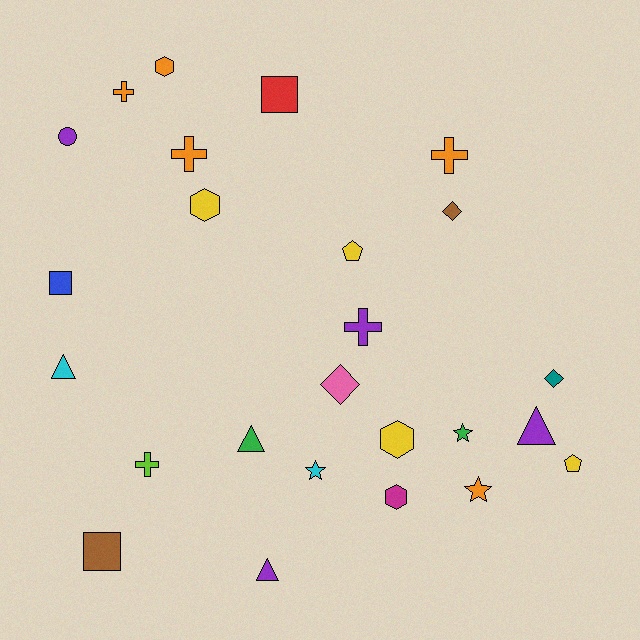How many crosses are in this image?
There are 5 crosses.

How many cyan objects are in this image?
There are 2 cyan objects.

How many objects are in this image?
There are 25 objects.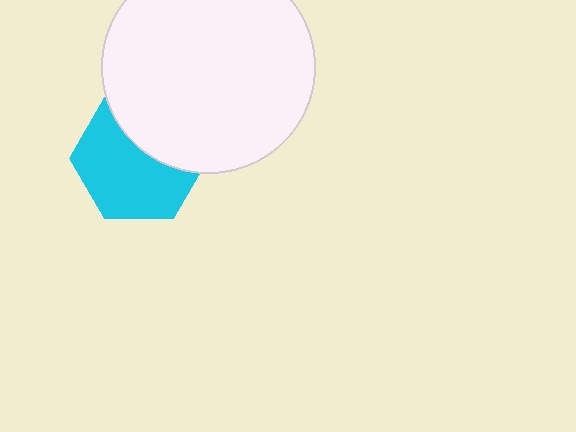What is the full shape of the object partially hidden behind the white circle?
The partially hidden object is a cyan hexagon.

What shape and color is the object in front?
The object in front is a white circle.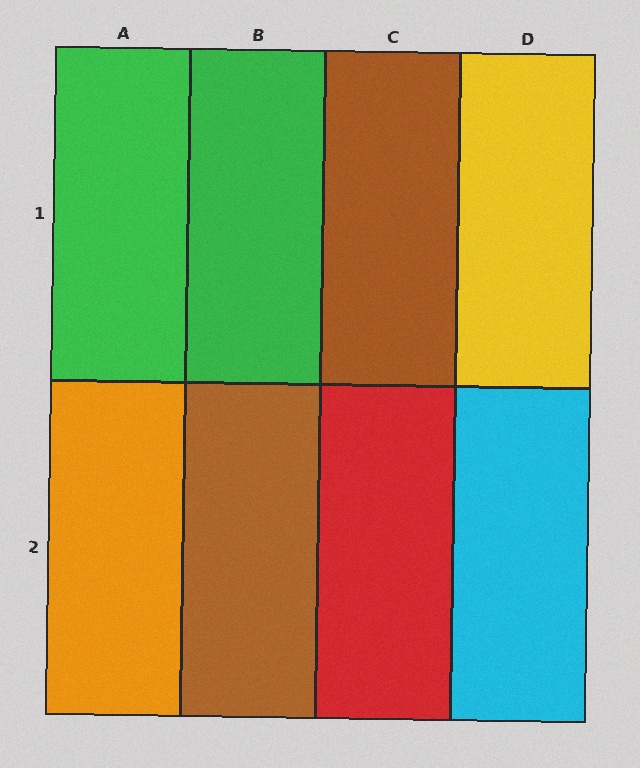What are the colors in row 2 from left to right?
Orange, brown, red, cyan.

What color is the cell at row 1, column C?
Brown.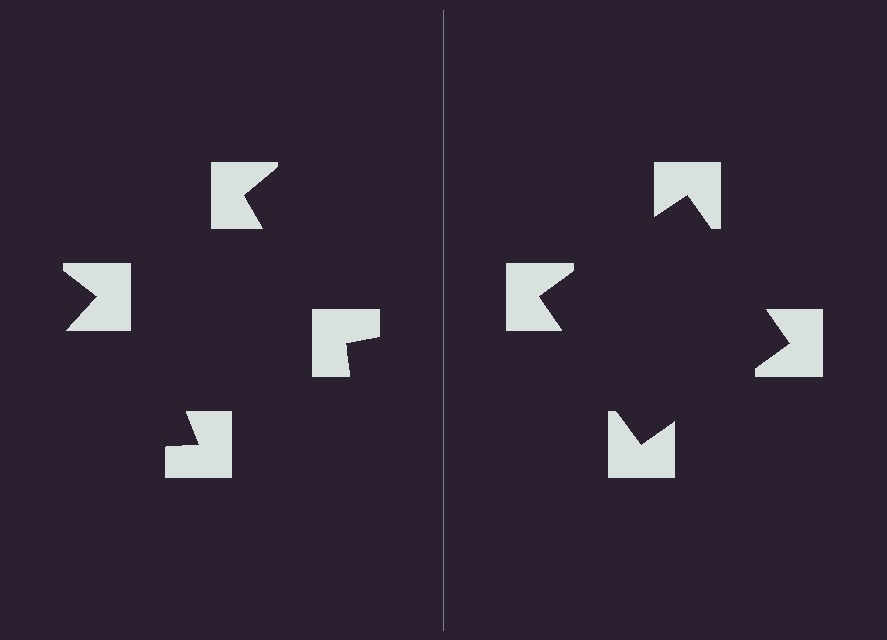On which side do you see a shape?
An illusory square appears on the right side. On the left side the wedge cuts are rotated, so no coherent shape forms.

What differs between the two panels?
The notched squares are positioned identically on both sides; only the wedge orientations differ. On the right they align to a square; on the left they are misaligned.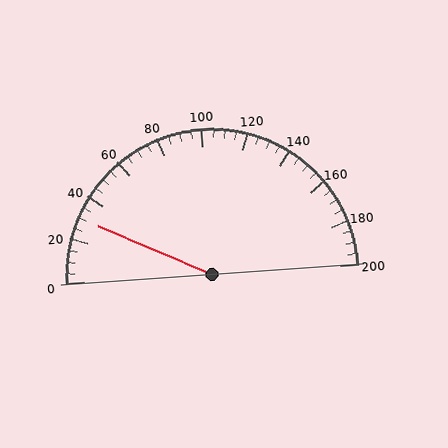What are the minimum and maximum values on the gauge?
The gauge ranges from 0 to 200.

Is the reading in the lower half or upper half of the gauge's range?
The reading is in the lower half of the range (0 to 200).